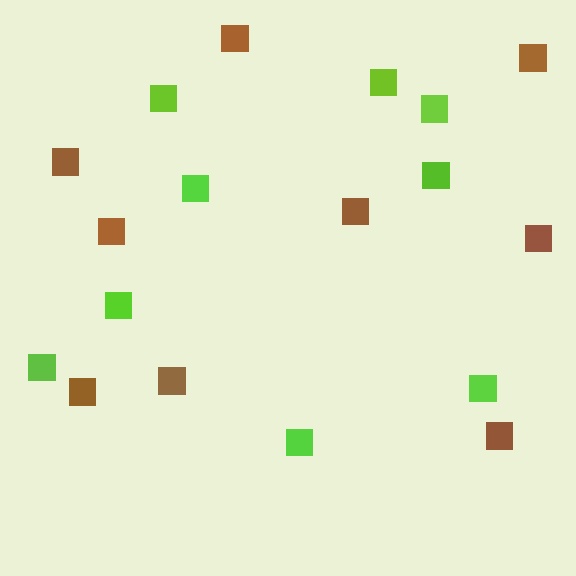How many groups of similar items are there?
There are 2 groups: one group of lime squares (9) and one group of brown squares (9).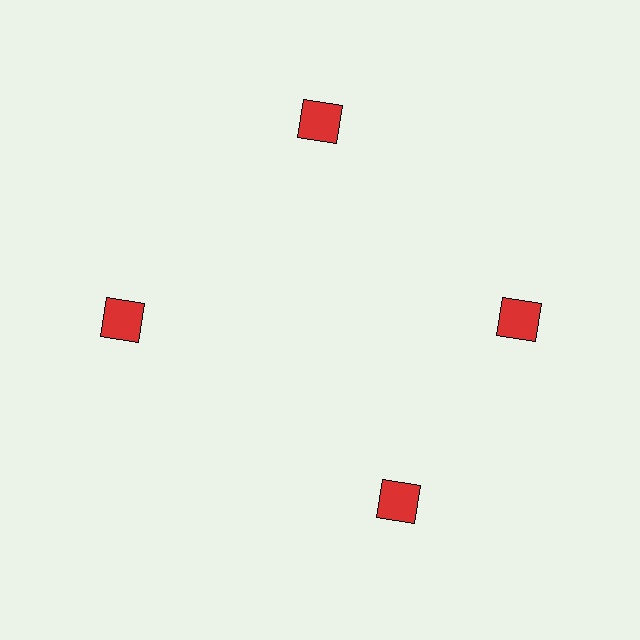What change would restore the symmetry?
The symmetry would be restored by rotating it back into even spacing with its neighbors so that all 4 squares sit at equal angles and equal distance from the center.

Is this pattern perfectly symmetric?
No. The 4 red squares are arranged in a ring, but one element near the 6 o'clock position is rotated out of alignment along the ring, breaking the 4-fold rotational symmetry.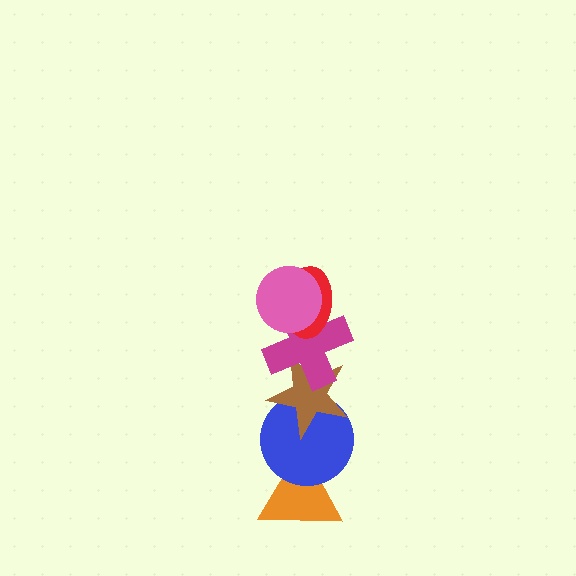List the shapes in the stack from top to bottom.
From top to bottom: the pink circle, the red ellipse, the magenta cross, the brown star, the blue circle, the orange triangle.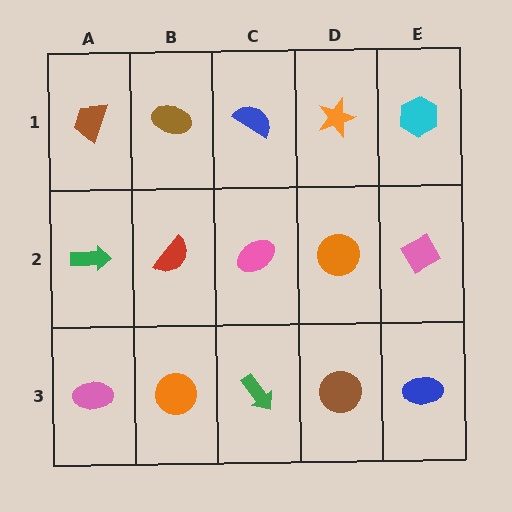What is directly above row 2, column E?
A cyan hexagon.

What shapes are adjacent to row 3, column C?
A pink ellipse (row 2, column C), an orange circle (row 3, column B), a brown circle (row 3, column D).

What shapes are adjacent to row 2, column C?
A blue semicircle (row 1, column C), a green arrow (row 3, column C), a red semicircle (row 2, column B), an orange circle (row 2, column D).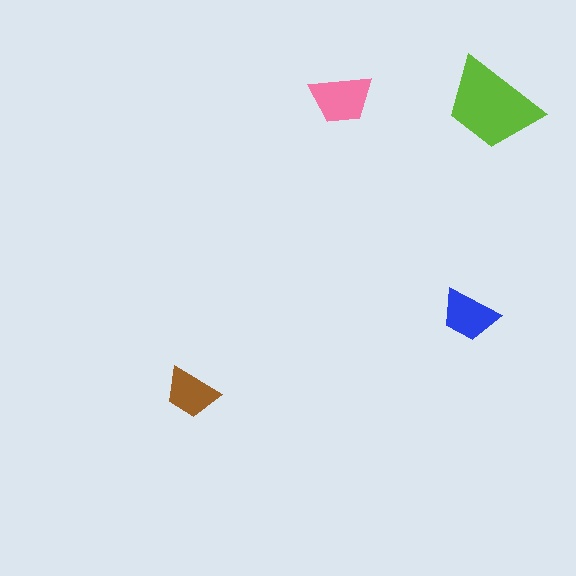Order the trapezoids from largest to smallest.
the lime one, the pink one, the blue one, the brown one.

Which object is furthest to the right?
The lime trapezoid is rightmost.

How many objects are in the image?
There are 4 objects in the image.